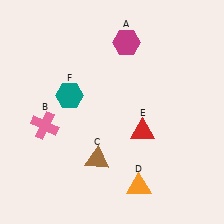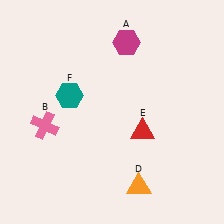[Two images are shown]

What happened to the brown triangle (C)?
The brown triangle (C) was removed in Image 2. It was in the bottom-left area of Image 1.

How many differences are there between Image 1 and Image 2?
There is 1 difference between the two images.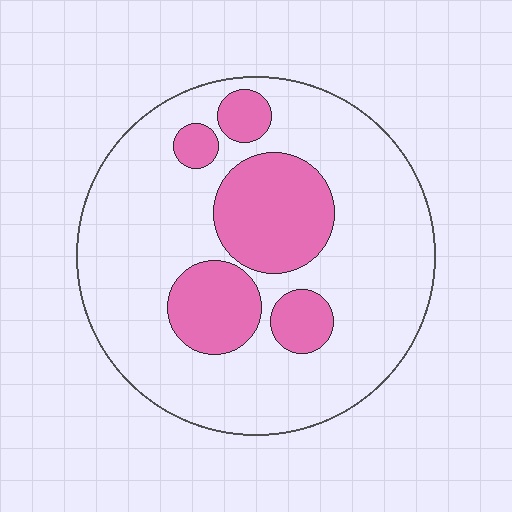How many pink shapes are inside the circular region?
5.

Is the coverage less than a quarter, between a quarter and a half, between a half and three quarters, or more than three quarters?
Between a quarter and a half.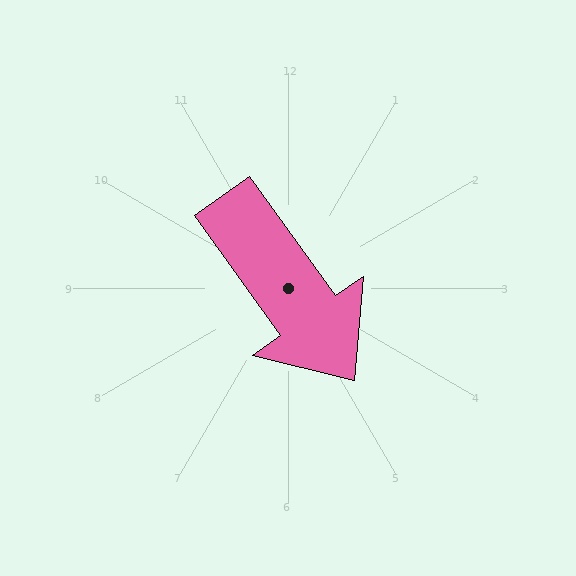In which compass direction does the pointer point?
Southeast.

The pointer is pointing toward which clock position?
Roughly 5 o'clock.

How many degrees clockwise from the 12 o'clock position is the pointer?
Approximately 144 degrees.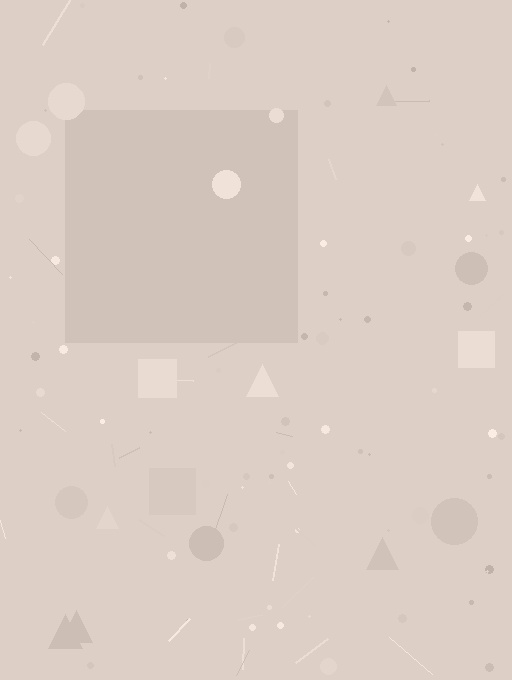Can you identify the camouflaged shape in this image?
The camouflaged shape is a square.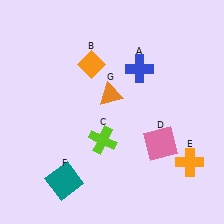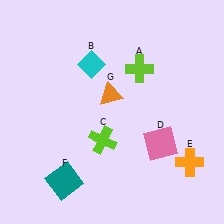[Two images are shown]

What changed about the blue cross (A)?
In Image 1, A is blue. In Image 2, it changed to lime.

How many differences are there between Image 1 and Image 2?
There are 2 differences between the two images.